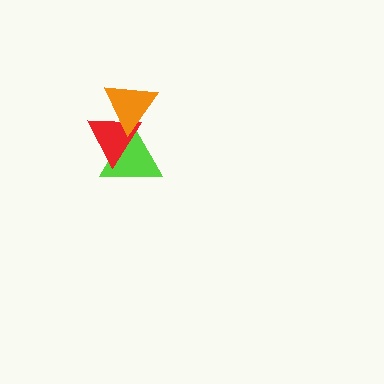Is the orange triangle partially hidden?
No, no other shape covers it.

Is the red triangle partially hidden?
Yes, it is partially covered by another shape.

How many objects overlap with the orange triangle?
2 objects overlap with the orange triangle.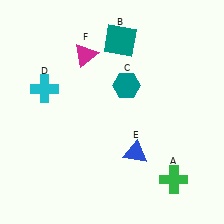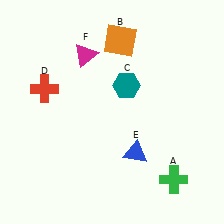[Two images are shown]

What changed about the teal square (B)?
In Image 1, B is teal. In Image 2, it changed to orange.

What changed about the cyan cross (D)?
In Image 1, D is cyan. In Image 2, it changed to red.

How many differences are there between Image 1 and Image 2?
There are 2 differences between the two images.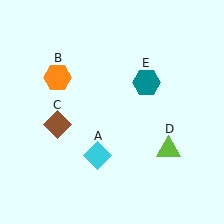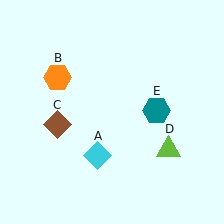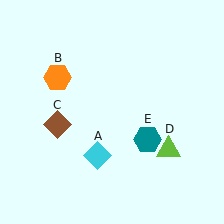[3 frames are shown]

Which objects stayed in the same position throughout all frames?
Cyan diamond (object A) and orange hexagon (object B) and brown diamond (object C) and lime triangle (object D) remained stationary.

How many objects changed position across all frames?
1 object changed position: teal hexagon (object E).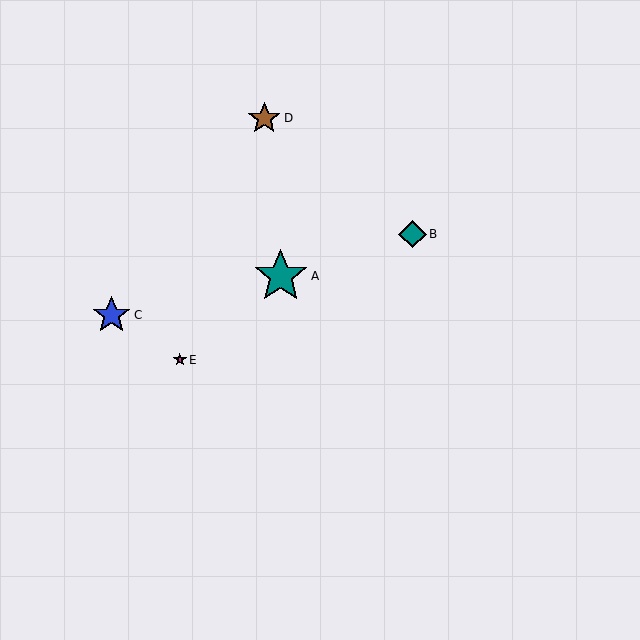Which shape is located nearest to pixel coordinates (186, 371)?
The magenta star (labeled E) at (180, 360) is nearest to that location.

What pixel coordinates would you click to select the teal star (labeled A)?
Click at (281, 276) to select the teal star A.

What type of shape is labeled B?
Shape B is a teal diamond.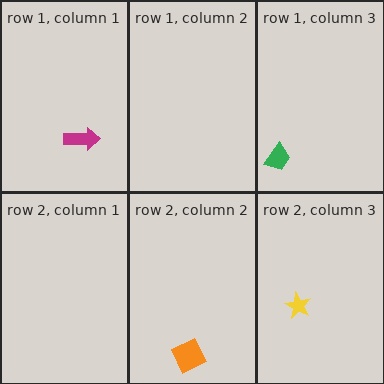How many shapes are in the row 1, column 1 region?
1.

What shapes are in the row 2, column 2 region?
The orange square.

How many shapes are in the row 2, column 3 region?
1.